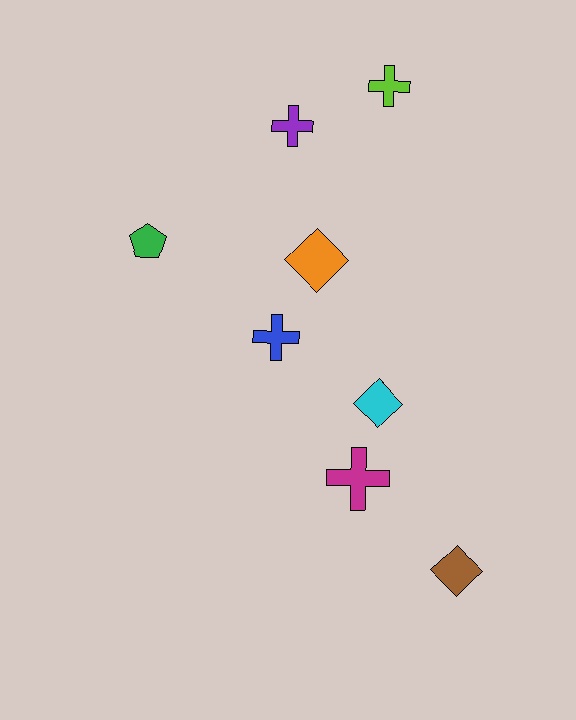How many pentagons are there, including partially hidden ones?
There is 1 pentagon.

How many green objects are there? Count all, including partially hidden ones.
There is 1 green object.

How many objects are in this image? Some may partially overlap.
There are 8 objects.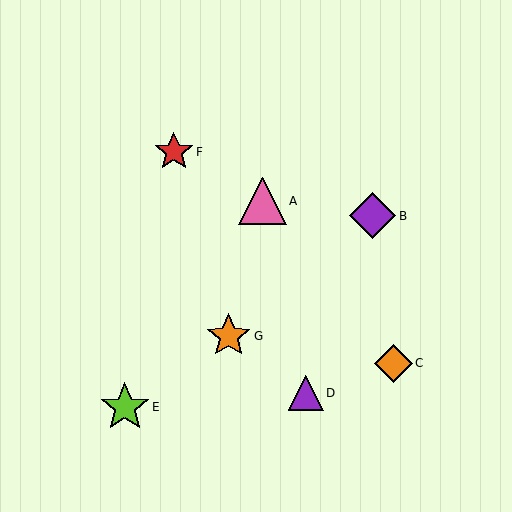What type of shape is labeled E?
Shape E is a lime star.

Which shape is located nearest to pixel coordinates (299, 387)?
The purple triangle (labeled D) at (306, 393) is nearest to that location.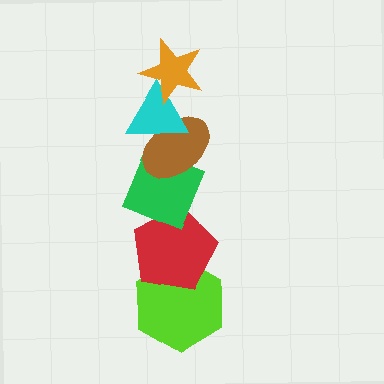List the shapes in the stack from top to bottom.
From top to bottom: the orange star, the cyan triangle, the brown ellipse, the green diamond, the red pentagon, the lime hexagon.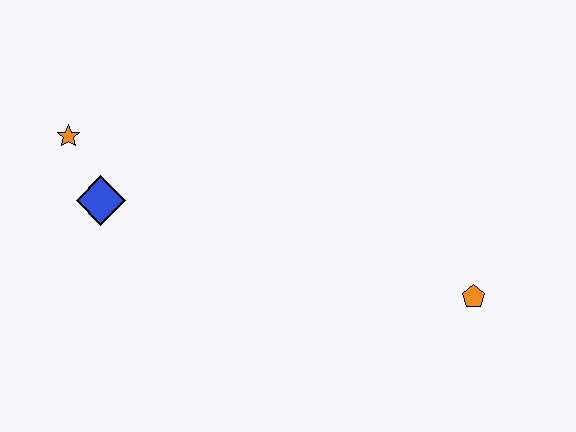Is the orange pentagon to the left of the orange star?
No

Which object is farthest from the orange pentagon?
The orange star is farthest from the orange pentagon.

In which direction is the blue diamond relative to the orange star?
The blue diamond is below the orange star.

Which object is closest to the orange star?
The blue diamond is closest to the orange star.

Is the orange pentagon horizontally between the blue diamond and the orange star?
No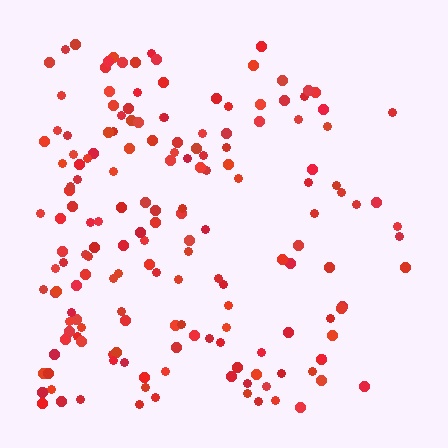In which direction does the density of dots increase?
From right to left, with the left side densest.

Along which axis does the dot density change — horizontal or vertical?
Horizontal.